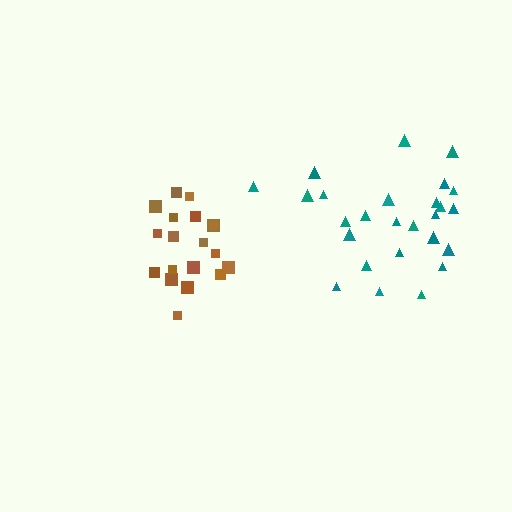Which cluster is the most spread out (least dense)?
Teal.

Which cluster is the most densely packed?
Brown.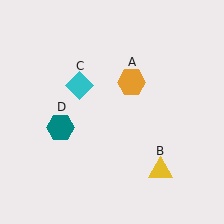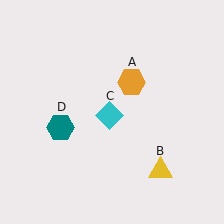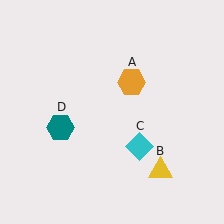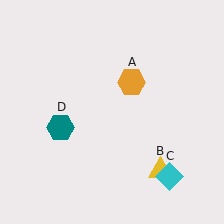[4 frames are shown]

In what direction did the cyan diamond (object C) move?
The cyan diamond (object C) moved down and to the right.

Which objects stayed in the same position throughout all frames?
Orange hexagon (object A) and yellow triangle (object B) and teal hexagon (object D) remained stationary.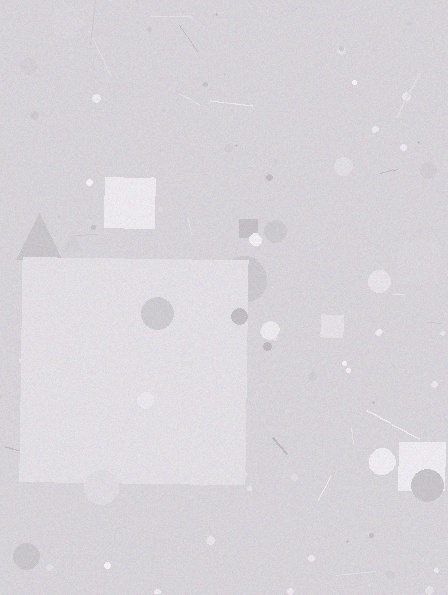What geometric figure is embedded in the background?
A square is embedded in the background.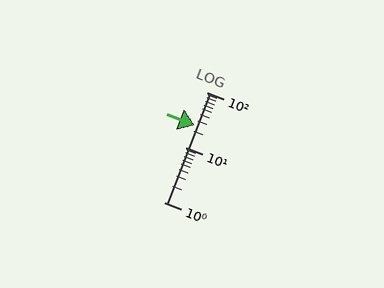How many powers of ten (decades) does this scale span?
The scale spans 2 decades, from 1 to 100.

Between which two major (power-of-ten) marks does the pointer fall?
The pointer is between 10 and 100.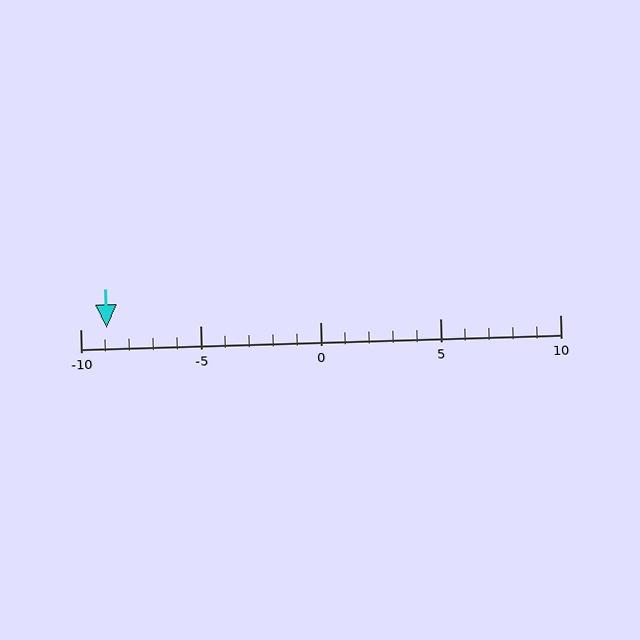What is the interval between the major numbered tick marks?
The major tick marks are spaced 5 units apart.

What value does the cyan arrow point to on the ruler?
The cyan arrow points to approximately -9.